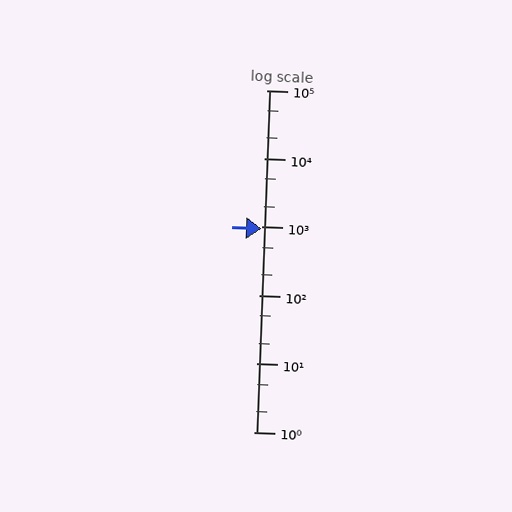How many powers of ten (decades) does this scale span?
The scale spans 5 decades, from 1 to 100000.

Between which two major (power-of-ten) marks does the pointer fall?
The pointer is between 100 and 1000.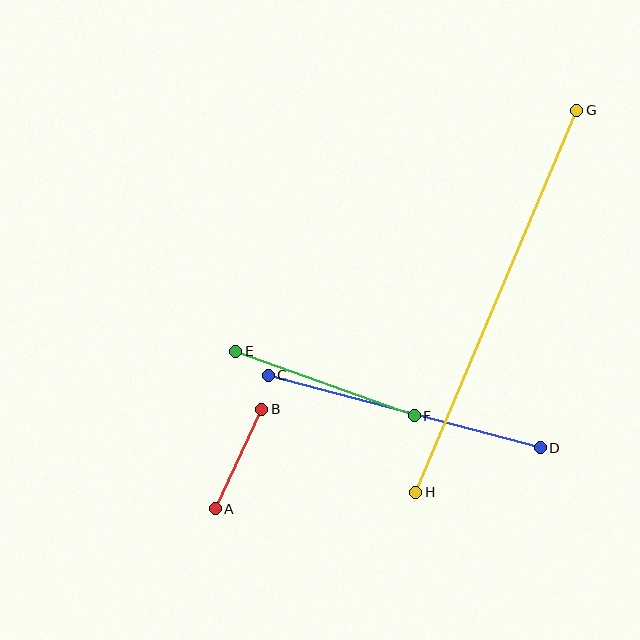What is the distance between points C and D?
The distance is approximately 282 pixels.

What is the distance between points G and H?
The distance is approximately 415 pixels.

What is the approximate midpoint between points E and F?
The midpoint is at approximately (325, 384) pixels.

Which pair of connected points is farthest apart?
Points G and H are farthest apart.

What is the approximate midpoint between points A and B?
The midpoint is at approximately (238, 459) pixels.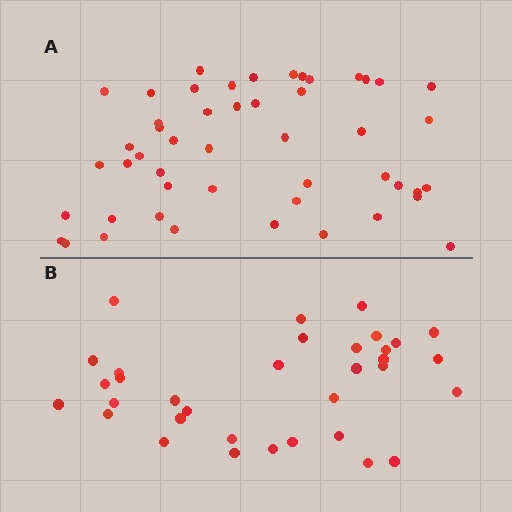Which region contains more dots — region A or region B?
Region A (the top region) has more dots.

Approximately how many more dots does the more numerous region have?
Region A has approximately 15 more dots than region B.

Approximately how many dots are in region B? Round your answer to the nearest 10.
About 30 dots. (The exact count is 34, which rounds to 30.)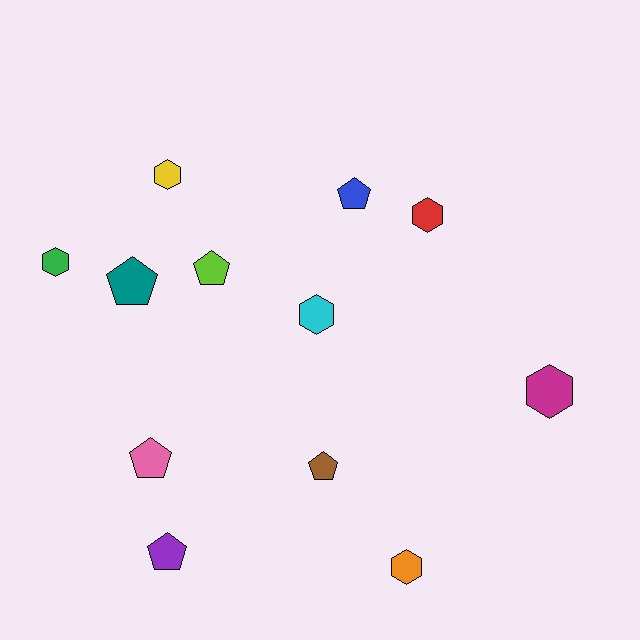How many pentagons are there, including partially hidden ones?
There are 6 pentagons.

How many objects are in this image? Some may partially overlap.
There are 12 objects.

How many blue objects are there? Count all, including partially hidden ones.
There is 1 blue object.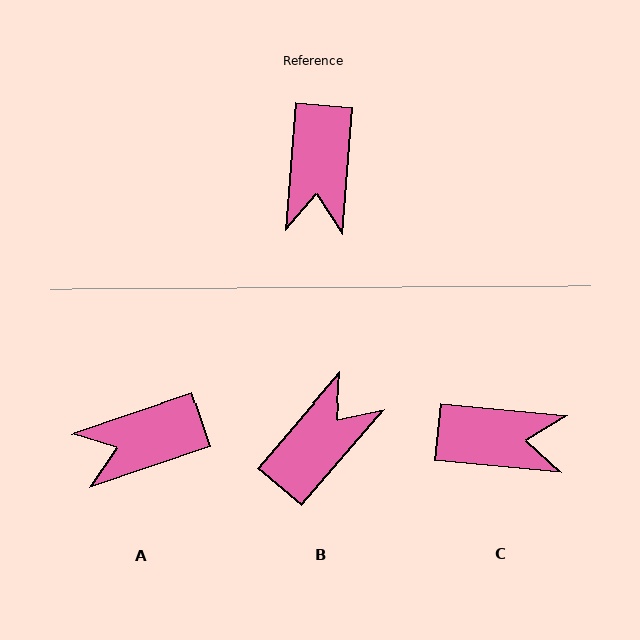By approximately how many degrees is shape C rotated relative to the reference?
Approximately 89 degrees counter-clockwise.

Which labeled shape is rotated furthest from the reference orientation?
B, about 144 degrees away.